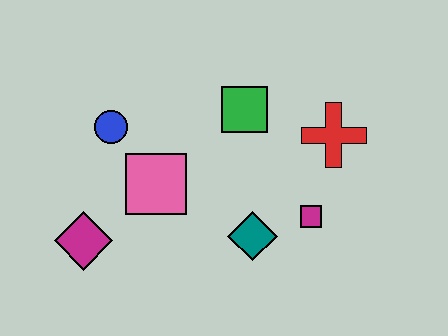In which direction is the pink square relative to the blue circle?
The pink square is below the blue circle.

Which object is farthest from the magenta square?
The magenta diamond is farthest from the magenta square.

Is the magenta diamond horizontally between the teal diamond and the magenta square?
No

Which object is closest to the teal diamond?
The magenta square is closest to the teal diamond.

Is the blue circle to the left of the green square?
Yes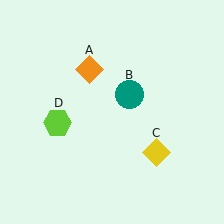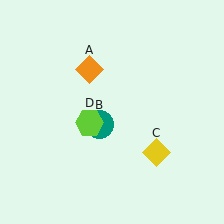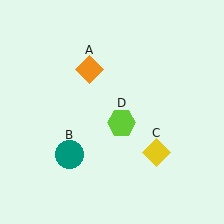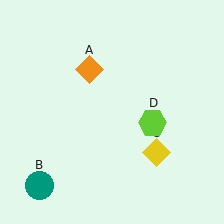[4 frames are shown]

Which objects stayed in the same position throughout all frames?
Orange diamond (object A) and yellow diamond (object C) remained stationary.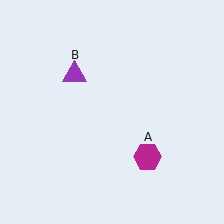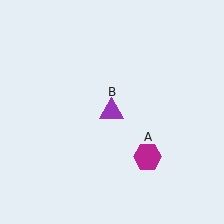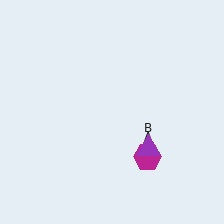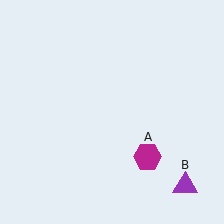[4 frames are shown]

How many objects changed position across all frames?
1 object changed position: purple triangle (object B).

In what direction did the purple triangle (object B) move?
The purple triangle (object B) moved down and to the right.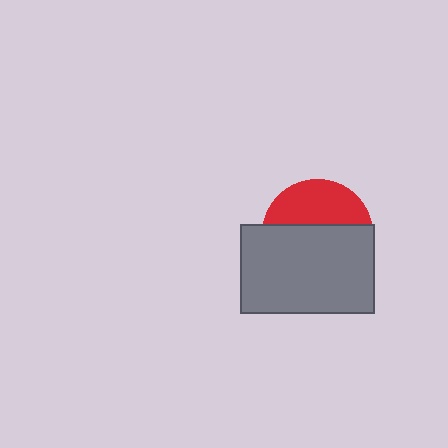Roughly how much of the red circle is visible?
A small part of it is visible (roughly 38%).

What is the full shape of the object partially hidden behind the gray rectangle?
The partially hidden object is a red circle.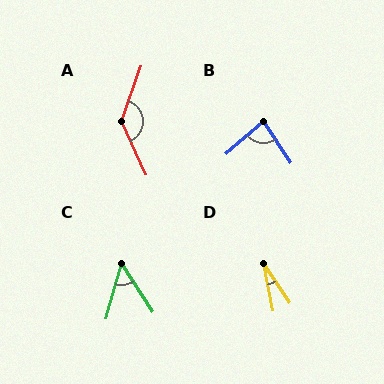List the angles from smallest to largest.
D (23°), C (49°), B (83°), A (136°).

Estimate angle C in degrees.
Approximately 49 degrees.